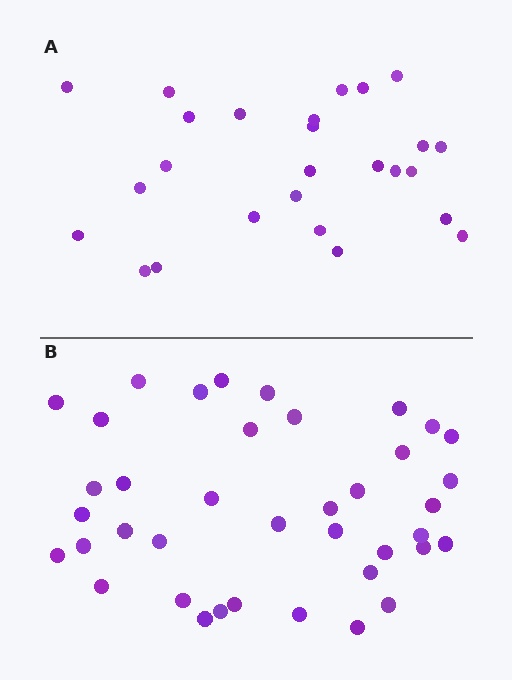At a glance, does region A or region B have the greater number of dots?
Region B (the bottom region) has more dots.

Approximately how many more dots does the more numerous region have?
Region B has approximately 15 more dots than region A.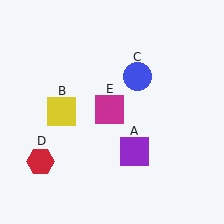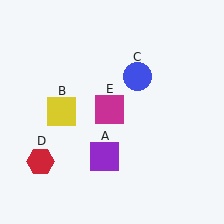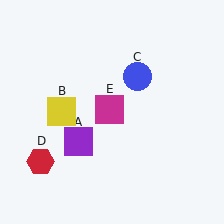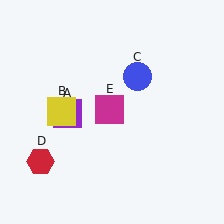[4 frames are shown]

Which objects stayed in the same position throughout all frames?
Yellow square (object B) and blue circle (object C) and red hexagon (object D) and magenta square (object E) remained stationary.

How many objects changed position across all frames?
1 object changed position: purple square (object A).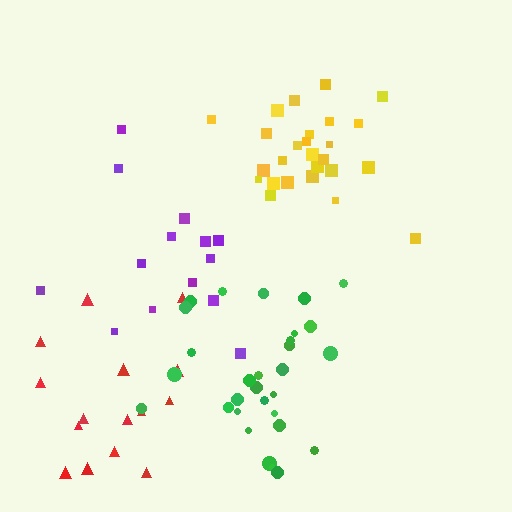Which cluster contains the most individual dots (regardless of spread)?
Green (30).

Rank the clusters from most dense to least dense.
yellow, green, red, purple.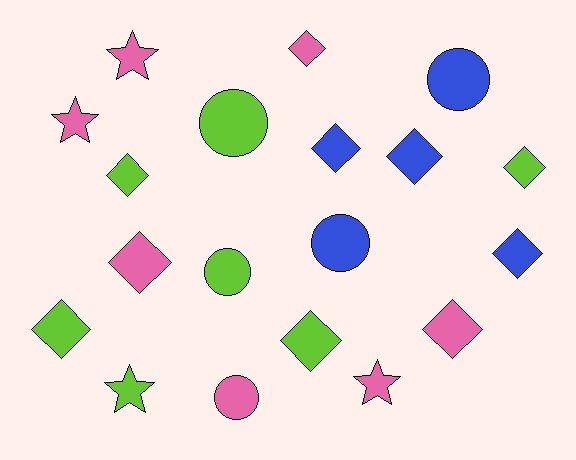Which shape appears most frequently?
Diamond, with 10 objects.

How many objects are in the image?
There are 19 objects.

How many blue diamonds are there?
There are 3 blue diamonds.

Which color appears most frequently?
Lime, with 7 objects.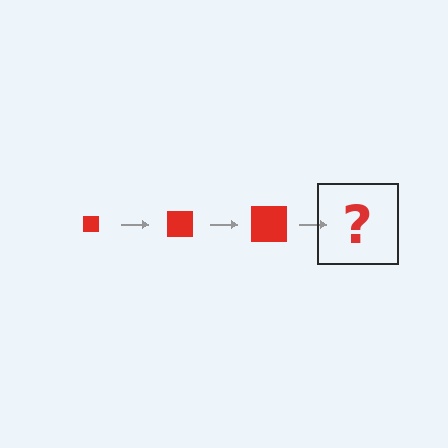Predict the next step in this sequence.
The next step is a red square, larger than the previous one.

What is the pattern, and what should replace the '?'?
The pattern is that the square gets progressively larger each step. The '?' should be a red square, larger than the previous one.